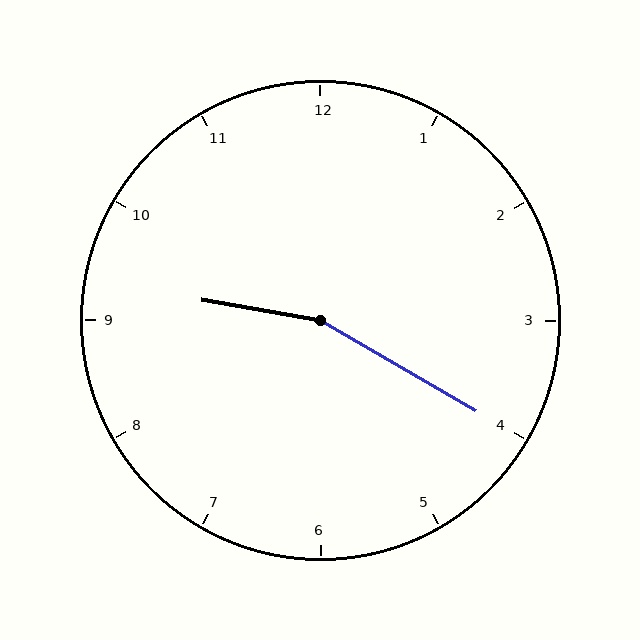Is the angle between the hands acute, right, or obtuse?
It is obtuse.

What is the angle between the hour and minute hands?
Approximately 160 degrees.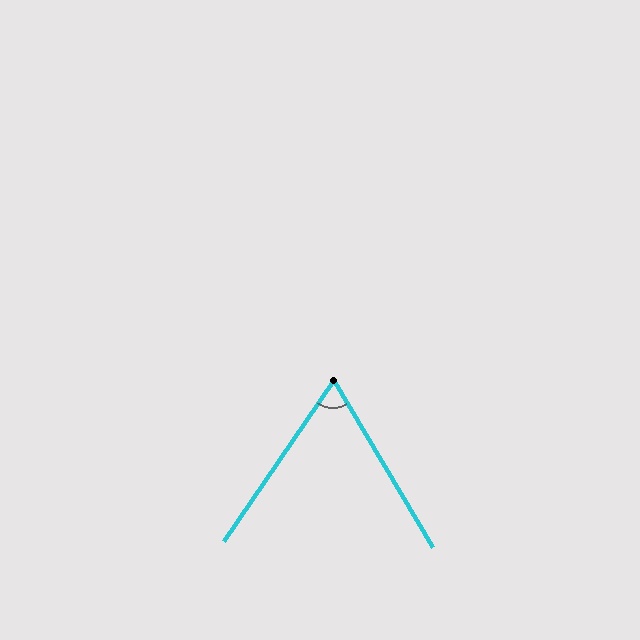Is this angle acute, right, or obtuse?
It is acute.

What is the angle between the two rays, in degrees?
Approximately 65 degrees.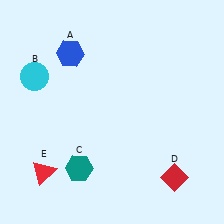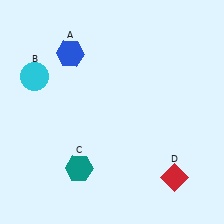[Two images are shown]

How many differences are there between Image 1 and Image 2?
There is 1 difference between the two images.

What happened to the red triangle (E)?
The red triangle (E) was removed in Image 2. It was in the bottom-left area of Image 1.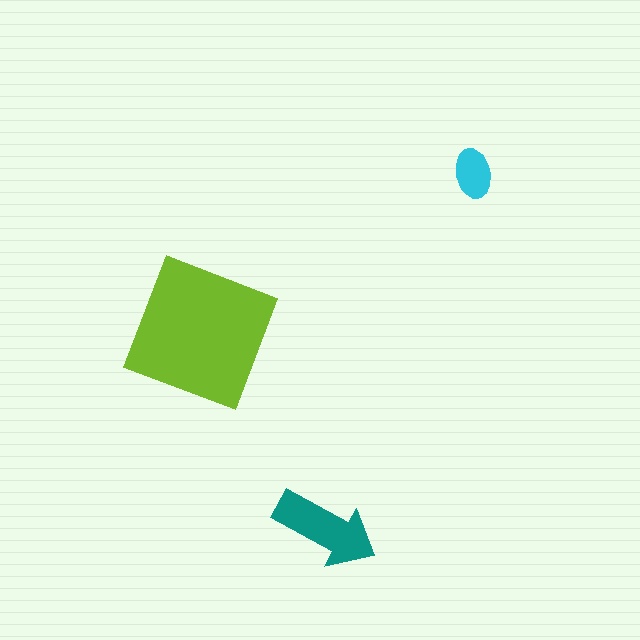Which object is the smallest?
The cyan ellipse.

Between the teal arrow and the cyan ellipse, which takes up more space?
The teal arrow.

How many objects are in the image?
There are 3 objects in the image.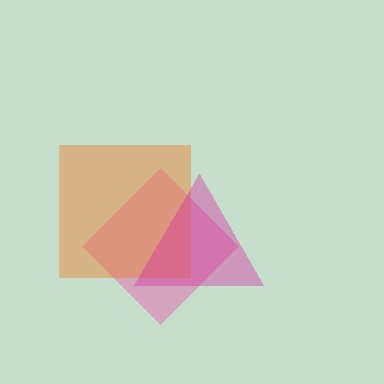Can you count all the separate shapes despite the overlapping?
Yes, there are 3 separate shapes.